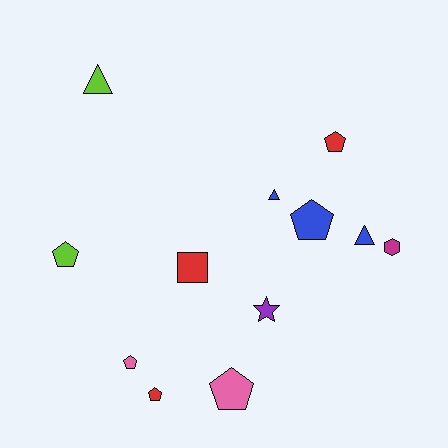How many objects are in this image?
There are 12 objects.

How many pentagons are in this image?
There are 6 pentagons.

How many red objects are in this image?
There are 3 red objects.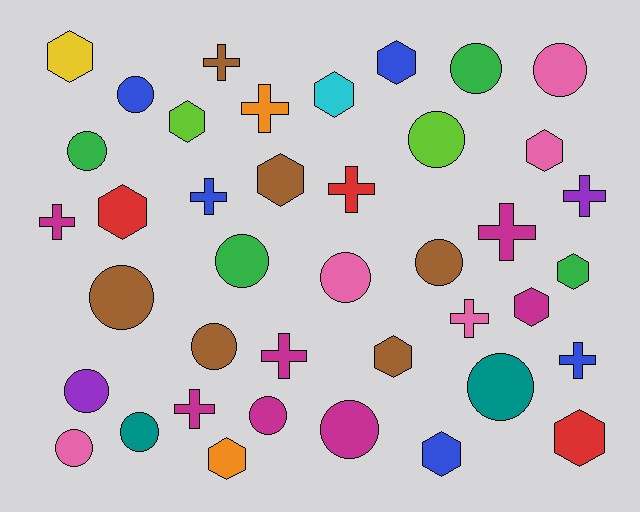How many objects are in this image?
There are 40 objects.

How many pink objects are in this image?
There are 5 pink objects.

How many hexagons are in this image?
There are 13 hexagons.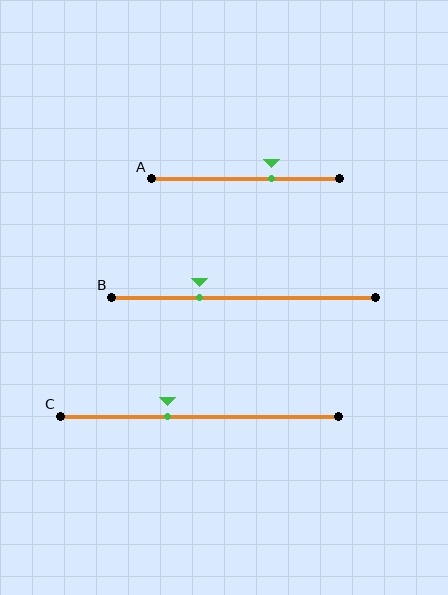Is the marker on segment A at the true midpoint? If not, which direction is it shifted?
No, the marker on segment A is shifted to the right by about 14% of the segment length.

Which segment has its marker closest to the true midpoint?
Segment C has its marker closest to the true midpoint.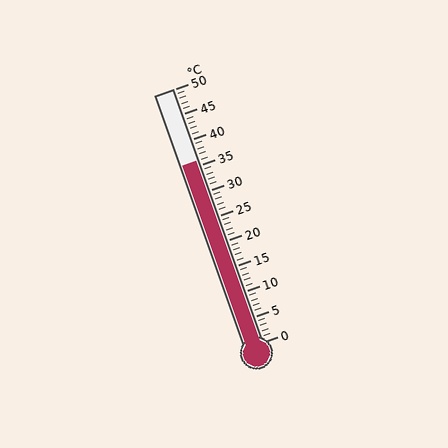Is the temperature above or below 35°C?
The temperature is above 35°C.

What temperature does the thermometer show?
The thermometer shows approximately 36°C.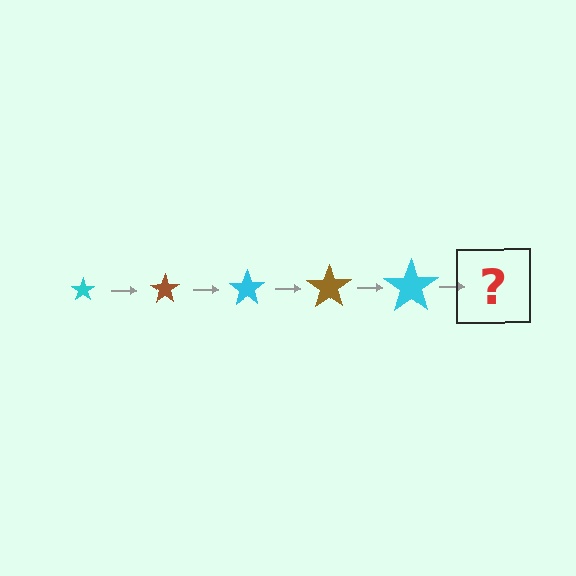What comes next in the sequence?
The next element should be a brown star, larger than the previous one.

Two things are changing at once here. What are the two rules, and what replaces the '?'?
The two rules are that the star grows larger each step and the color cycles through cyan and brown. The '?' should be a brown star, larger than the previous one.